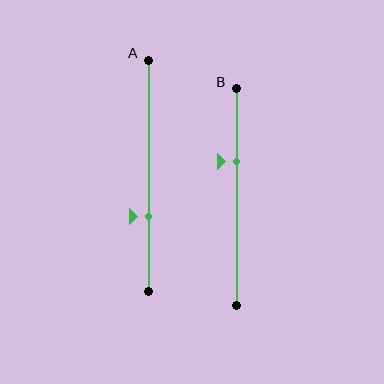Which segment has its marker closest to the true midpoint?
Segment B has its marker closest to the true midpoint.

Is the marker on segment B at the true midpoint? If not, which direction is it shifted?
No, the marker on segment B is shifted upward by about 16% of the segment length.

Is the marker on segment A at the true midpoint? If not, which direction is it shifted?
No, the marker on segment A is shifted downward by about 18% of the segment length.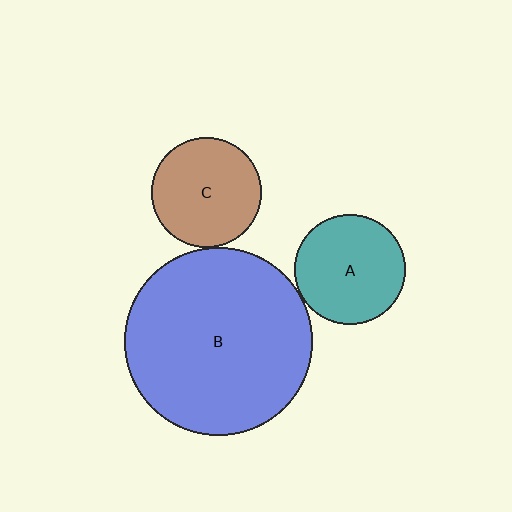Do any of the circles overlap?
No, none of the circles overlap.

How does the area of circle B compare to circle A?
Approximately 2.9 times.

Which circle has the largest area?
Circle B (blue).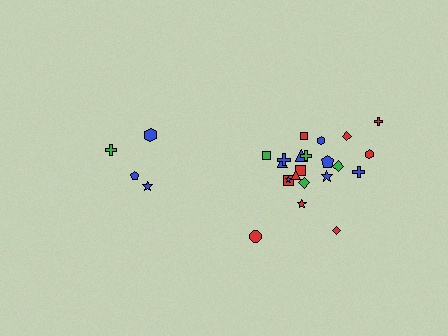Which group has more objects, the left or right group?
The right group.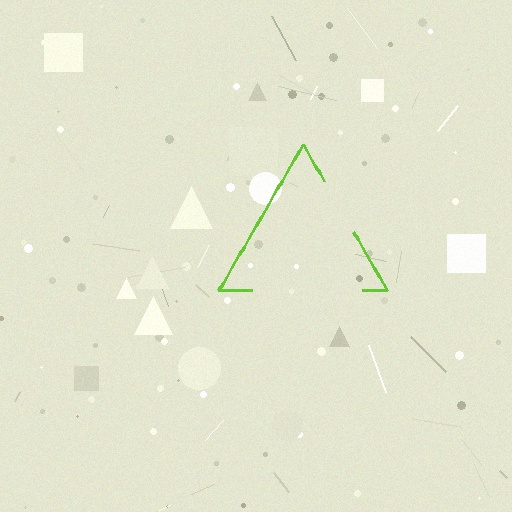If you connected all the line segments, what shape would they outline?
They would outline a triangle.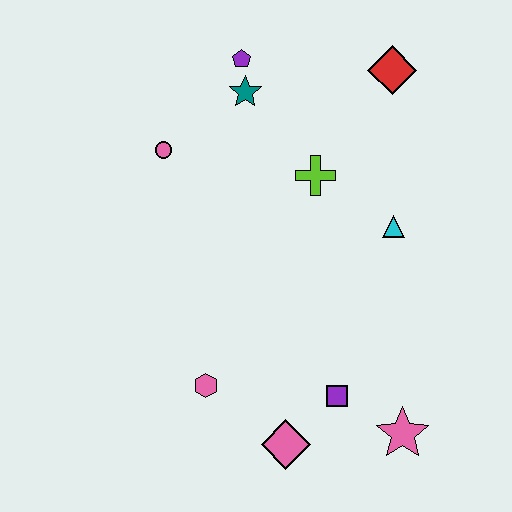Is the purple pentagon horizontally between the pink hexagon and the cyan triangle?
Yes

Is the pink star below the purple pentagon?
Yes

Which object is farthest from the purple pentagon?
The pink star is farthest from the purple pentagon.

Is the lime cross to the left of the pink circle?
No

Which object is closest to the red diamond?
The lime cross is closest to the red diamond.